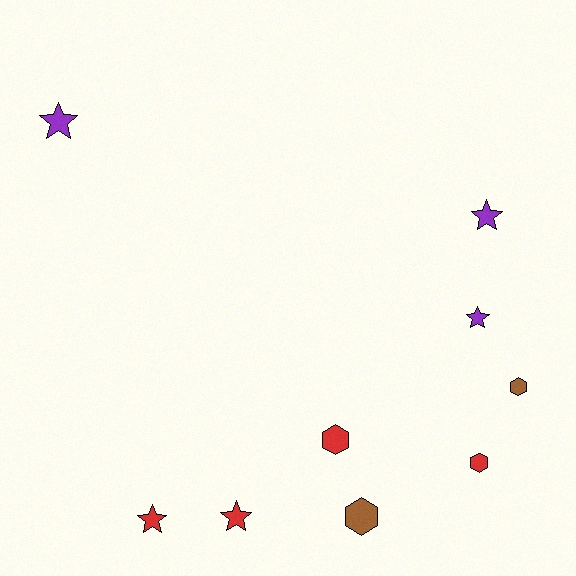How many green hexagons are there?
There are no green hexagons.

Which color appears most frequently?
Red, with 4 objects.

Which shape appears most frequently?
Star, with 5 objects.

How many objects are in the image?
There are 9 objects.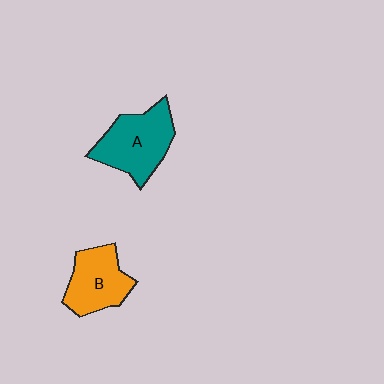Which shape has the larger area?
Shape A (teal).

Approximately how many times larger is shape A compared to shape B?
Approximately 1.2 times.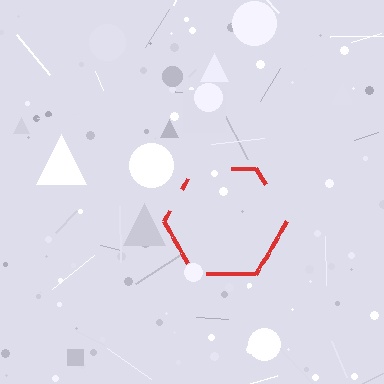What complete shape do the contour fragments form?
The contour fragments form a hexagon.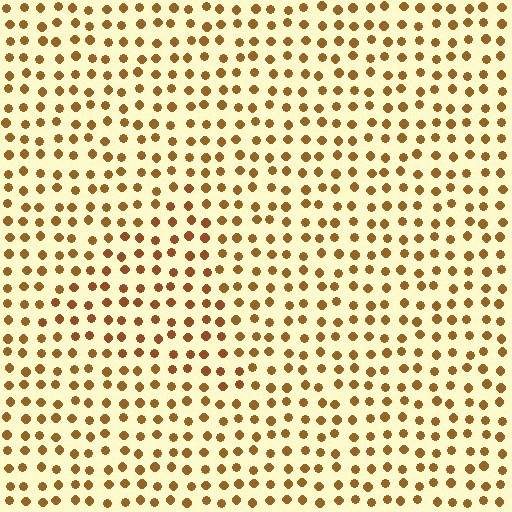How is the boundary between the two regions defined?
The boundary is defined purely by a slight shift in hue (about 13 degrees). Spacing, size, and orientation are identical on both sides.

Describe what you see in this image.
The image is filled with small brown elements in a uniform arrangement. A triangle-shaped region is visible where the elements are tinted to a slightly different hue, forming a subtle color boundary.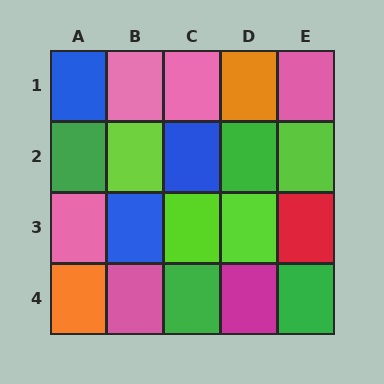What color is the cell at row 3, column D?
Lime.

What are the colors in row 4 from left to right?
Orange, pink, green, magenta, green.